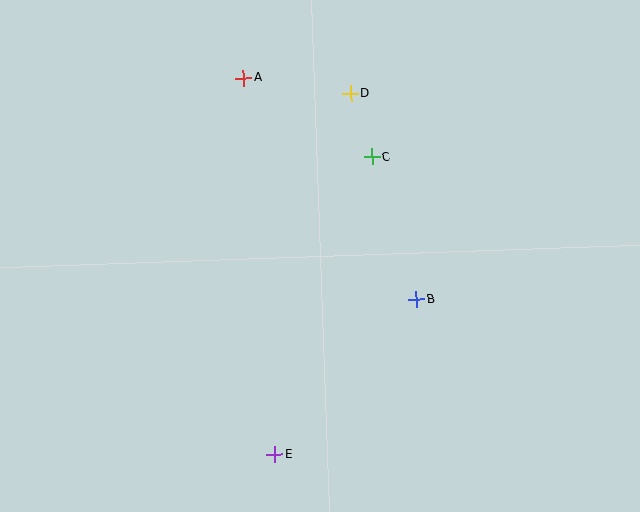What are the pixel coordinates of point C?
Point C is at (372, 157).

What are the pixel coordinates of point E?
Point E is at (275, 454).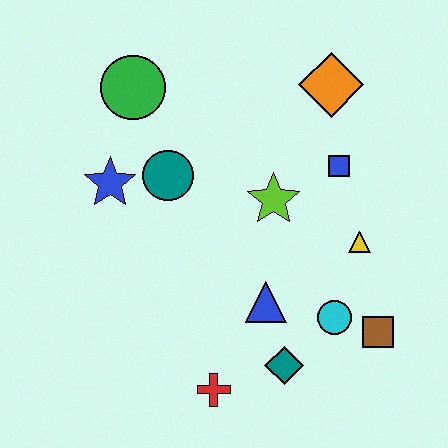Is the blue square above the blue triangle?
Yes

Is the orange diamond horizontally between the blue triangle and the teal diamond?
No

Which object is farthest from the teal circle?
The brown square is farthest from the teal circle.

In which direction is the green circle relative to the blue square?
The green circle is to the left of the blue square.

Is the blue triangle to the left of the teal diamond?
Yes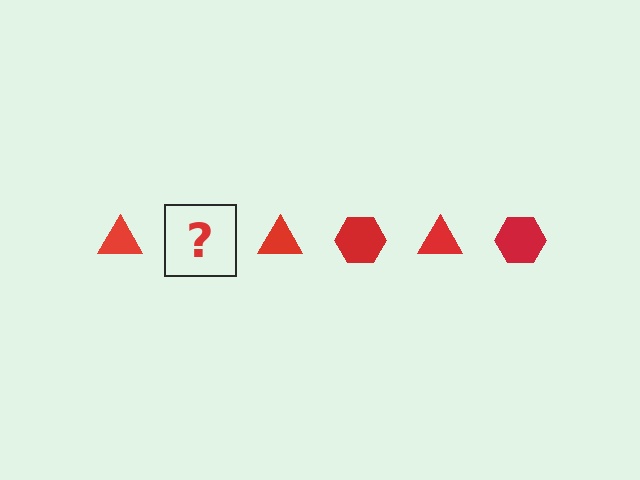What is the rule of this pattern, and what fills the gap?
The rule is that the pattern cycles through triangle, hexagon shapes in red. The gap should be filled with a red hexagon.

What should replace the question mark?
The question mark should be replaced with a red hexagon.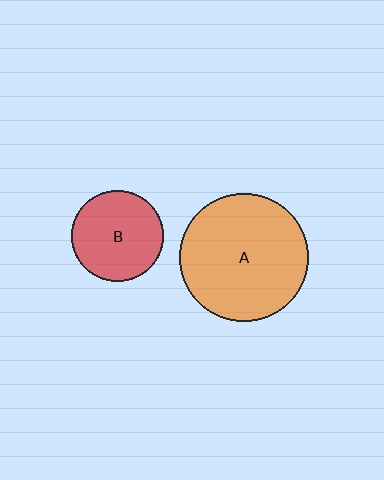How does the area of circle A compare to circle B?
Approximately 2.0 times.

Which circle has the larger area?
Circle A (orange).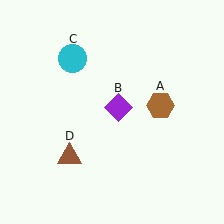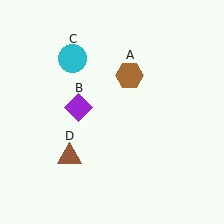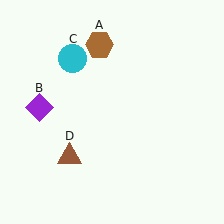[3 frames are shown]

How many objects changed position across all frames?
2 objects changed position: brown hexagon (object A), purple diamond (object B).